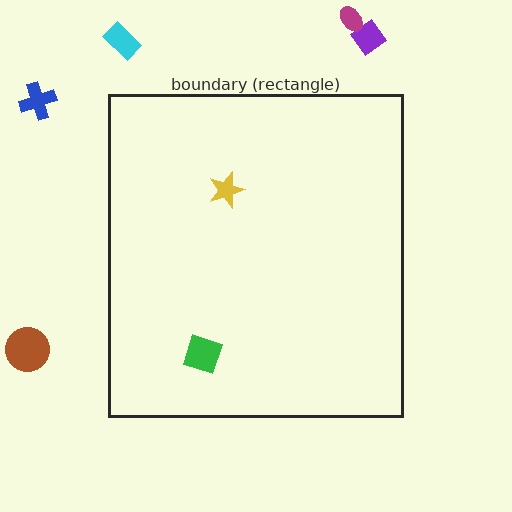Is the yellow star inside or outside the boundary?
Inside.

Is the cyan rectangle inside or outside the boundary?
Outside.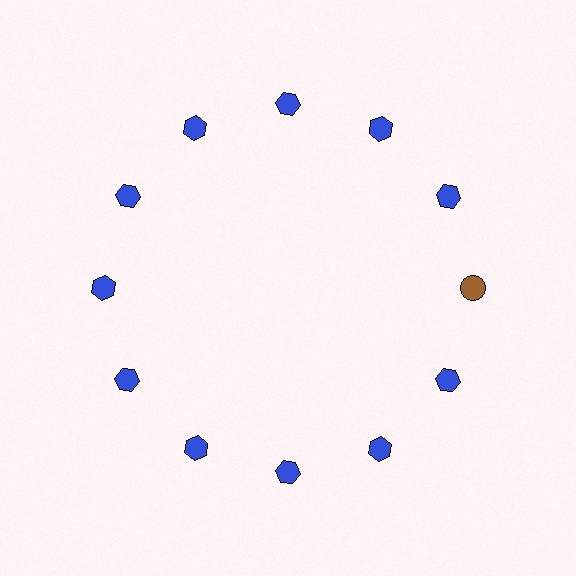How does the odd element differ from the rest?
It differs in both color (brown instead of blue) and shape (circle instead of hexagon).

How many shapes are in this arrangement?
There are 12 shapes arranged in a ring pattern.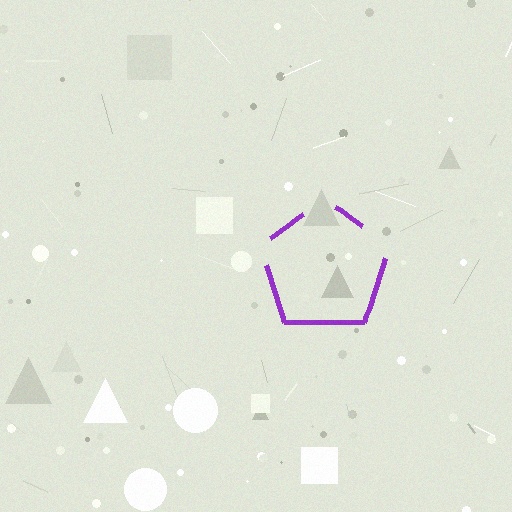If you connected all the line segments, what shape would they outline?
They would outline a pentagon.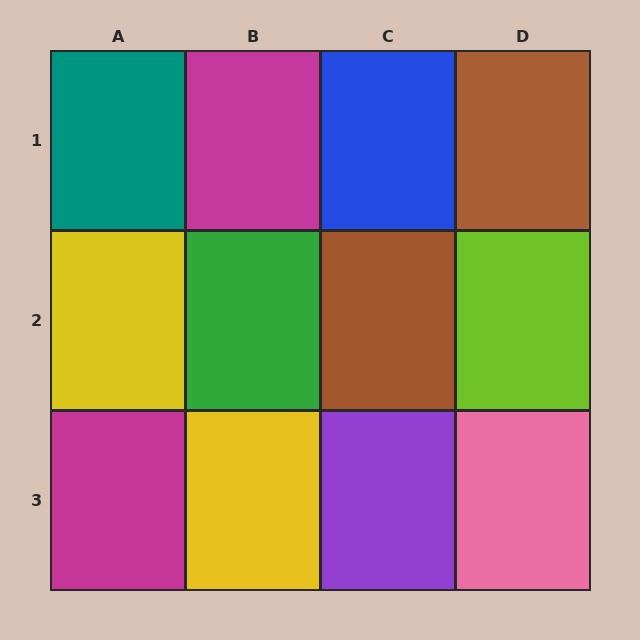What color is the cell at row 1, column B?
Magenta.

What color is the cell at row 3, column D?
Pink.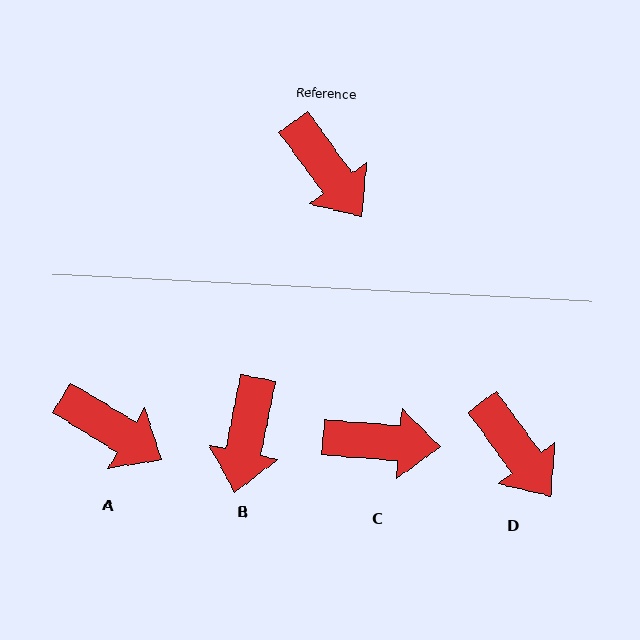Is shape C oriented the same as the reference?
No, it is off by about 50 degrees.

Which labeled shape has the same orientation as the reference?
D.